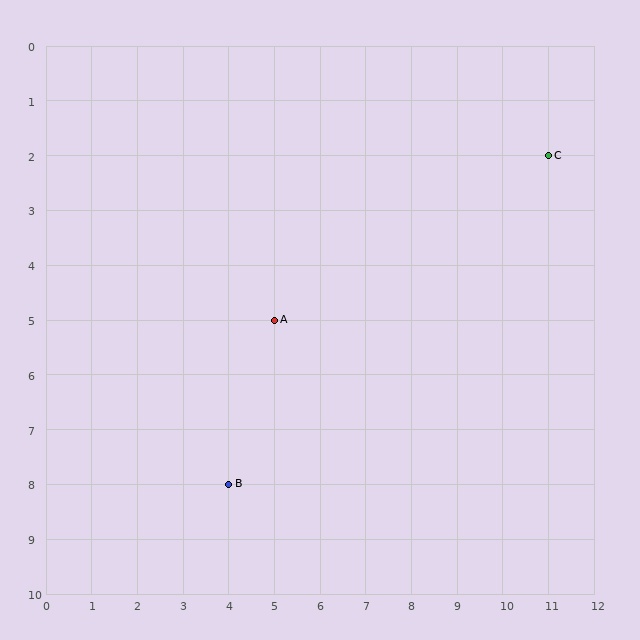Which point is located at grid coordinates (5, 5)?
Point A is at (5, 5).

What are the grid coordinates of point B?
Point B is at grid coordinates (4, 8).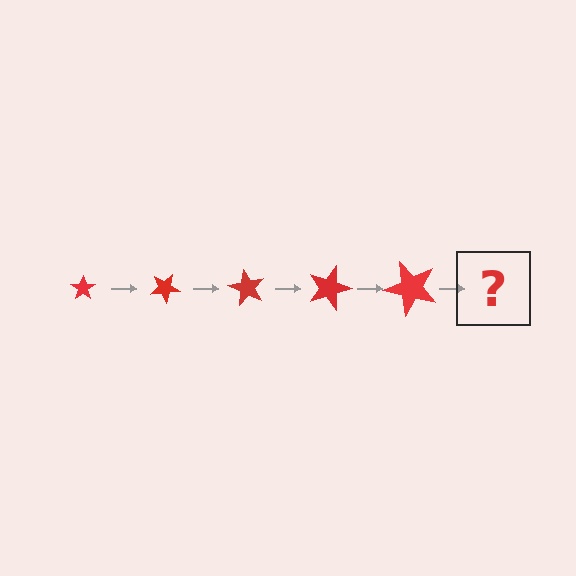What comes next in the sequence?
The next element should be a star, larger than the previous one and rotated 150 degrees from the start.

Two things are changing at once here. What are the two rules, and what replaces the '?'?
The two rules are that the star grows larger each step and it rotates 30 degrees each step. The '?' should be a star, larger than the previous one and rotated 150 degrees from the start.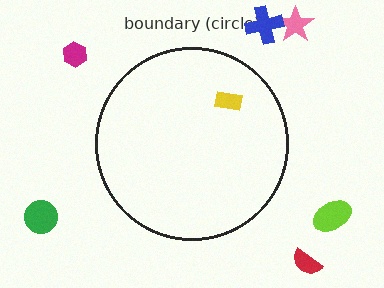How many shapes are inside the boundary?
1 inside, 6 outside.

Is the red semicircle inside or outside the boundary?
Outside.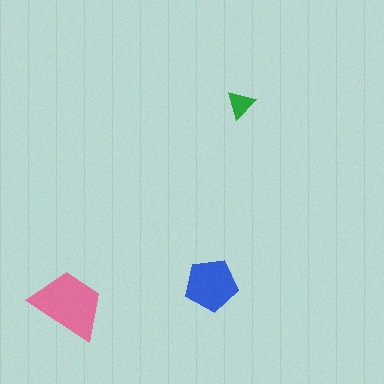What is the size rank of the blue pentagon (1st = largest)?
2nd.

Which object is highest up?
The green triangle is topmost.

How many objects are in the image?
There are 3 objects in the image.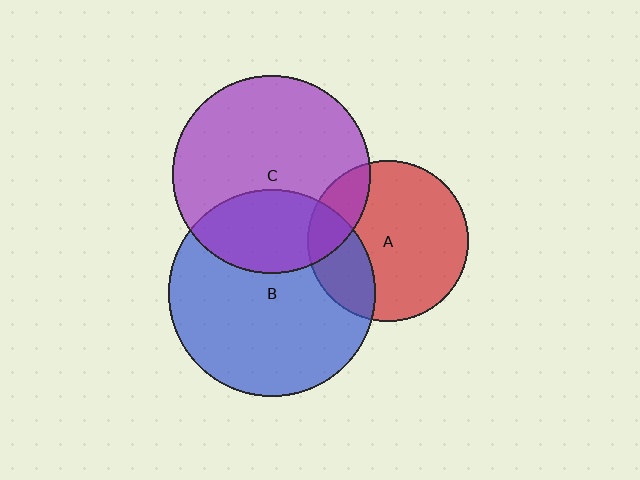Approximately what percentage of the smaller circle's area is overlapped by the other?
Approximately 25%.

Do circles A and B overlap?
Yes.